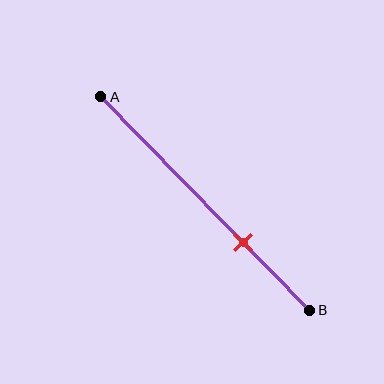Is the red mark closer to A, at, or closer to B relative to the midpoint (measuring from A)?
The red mark is closer to point B than the midpoint of segment AB.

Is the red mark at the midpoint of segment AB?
No, the mark is at about 70% from A, not at the 50% midpoint.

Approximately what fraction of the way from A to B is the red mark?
The red mark is approximately 70% of the way from A to B.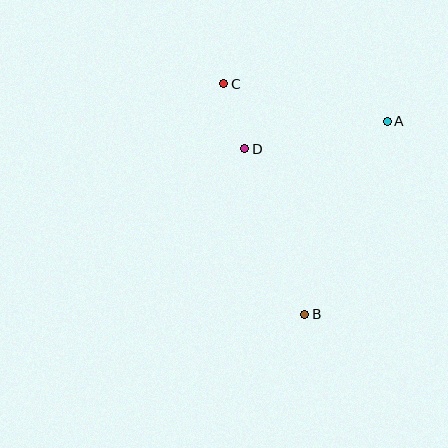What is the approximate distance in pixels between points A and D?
The distance between A and D is approximately 145 pixels.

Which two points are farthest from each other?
Points B and C are farthest from each other.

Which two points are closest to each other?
Points C and D are closest to each other.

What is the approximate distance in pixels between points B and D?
The distance between B and D is approximately 176 pixels.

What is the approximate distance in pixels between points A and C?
The distance between A and C is approximately 168 pixels.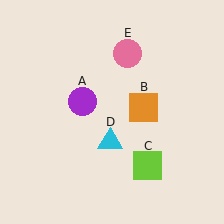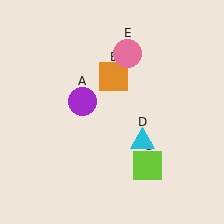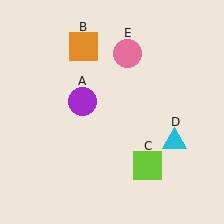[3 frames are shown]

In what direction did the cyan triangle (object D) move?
The cyan triangle (object D) moved right.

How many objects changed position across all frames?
2 objects changed position: orange square (object B), cyan triangle (object D).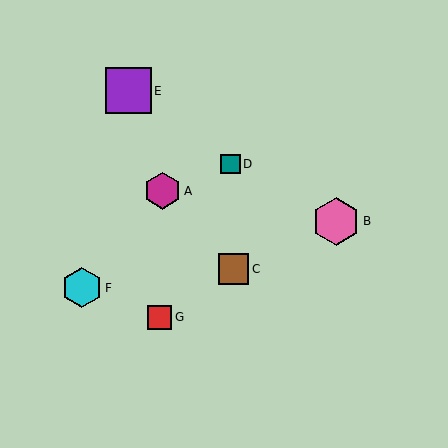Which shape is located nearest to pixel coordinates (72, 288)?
The cyan hexagon (labeled F) at (82, 288) is nearest to that location.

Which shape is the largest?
The pink hexagon (labeled B) is the largest.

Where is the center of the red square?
The center of the red square is at (160, 317).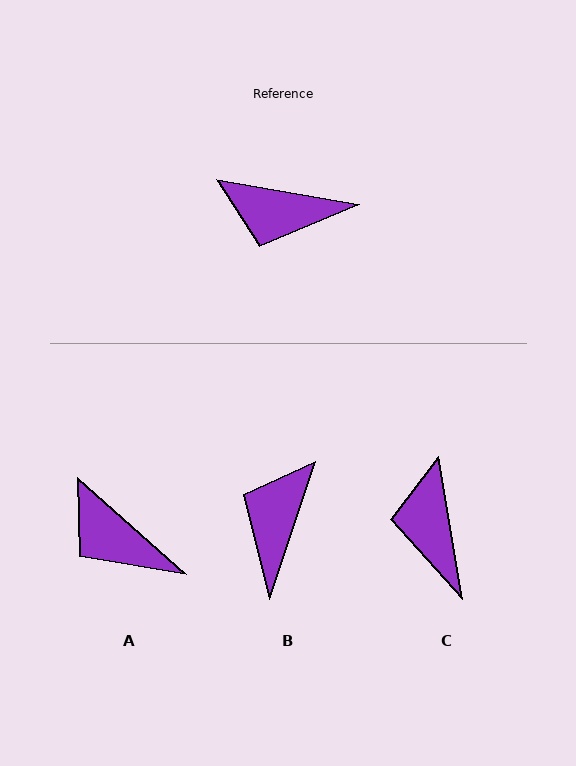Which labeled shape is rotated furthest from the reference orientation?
B, about 99 degrees away.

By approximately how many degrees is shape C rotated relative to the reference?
Approximately 70 degrees clockwise.